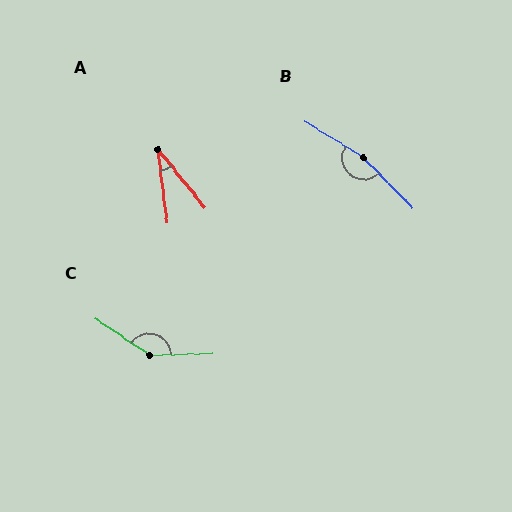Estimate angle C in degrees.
Approximately 145 degrees.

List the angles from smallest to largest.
A (32°), C (145°), B (166°).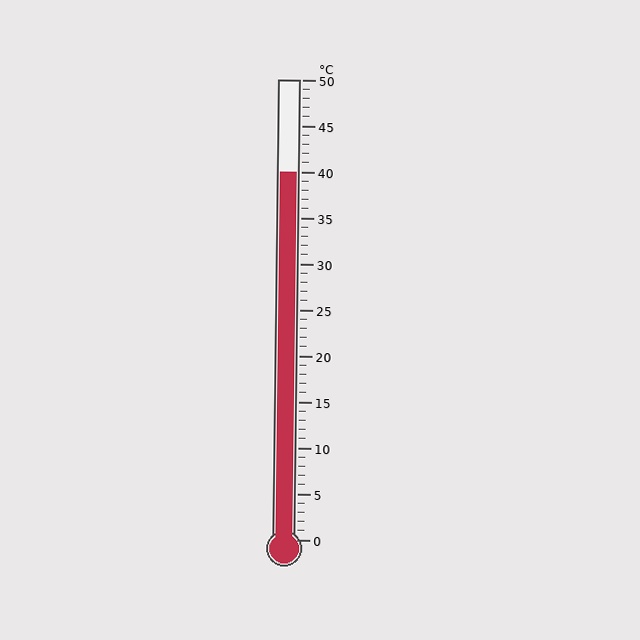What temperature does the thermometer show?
The thermometer shows approximately 40°C.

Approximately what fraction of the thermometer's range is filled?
The thermometer is filled to approximately 80% of its range.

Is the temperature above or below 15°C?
The temperature is above 15°C.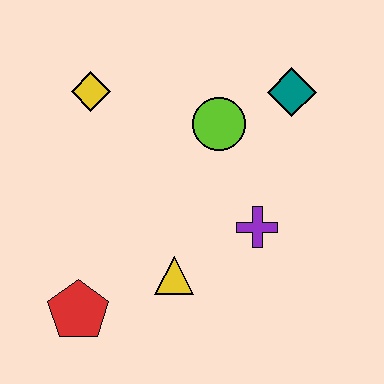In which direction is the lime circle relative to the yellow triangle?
The lime circle is above the yellow triangle.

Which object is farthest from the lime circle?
The red pentagon is farthest from the lime circle.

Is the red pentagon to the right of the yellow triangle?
No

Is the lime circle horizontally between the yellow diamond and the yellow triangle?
No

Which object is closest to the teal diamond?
The lime circle is closest to the teal diamond.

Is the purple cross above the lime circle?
No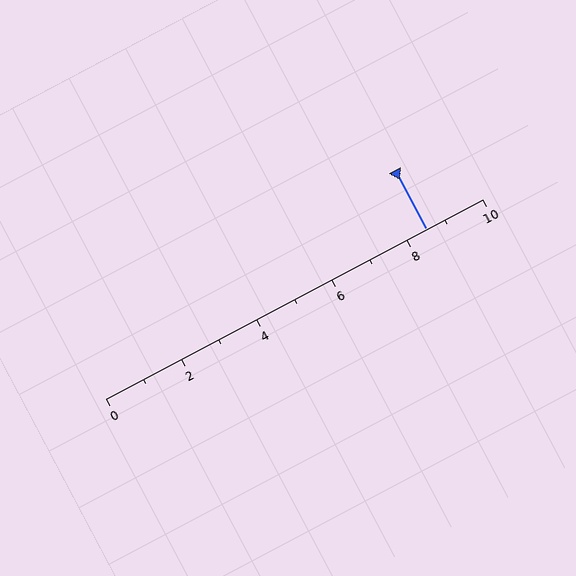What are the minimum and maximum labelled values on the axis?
The axis runs from 0 to 10.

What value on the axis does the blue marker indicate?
The marker indicates approximately 8.5.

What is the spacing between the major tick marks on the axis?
The major ticks are spaced 2 apart.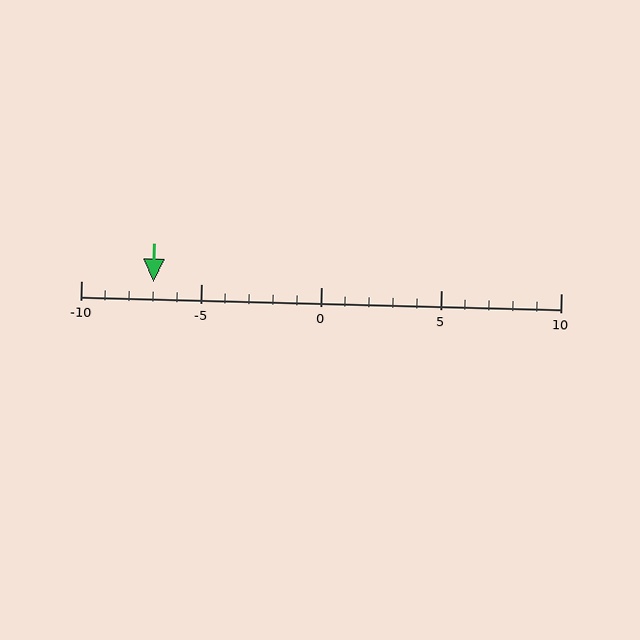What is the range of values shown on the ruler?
The ruler shows values from -10 to 10.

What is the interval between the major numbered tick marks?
The major tick marks are spaced 5 units apart.